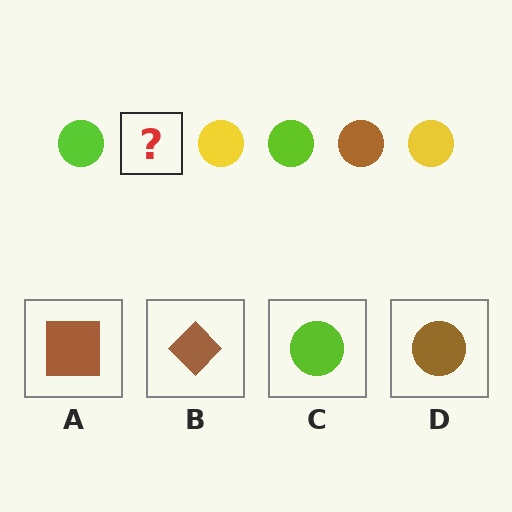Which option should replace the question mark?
Option D.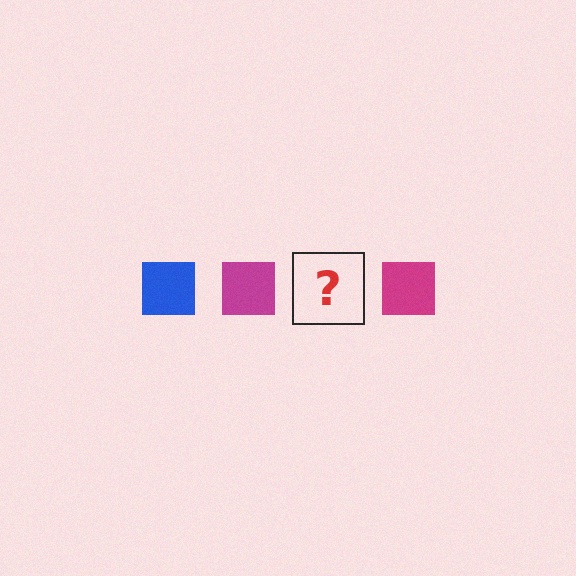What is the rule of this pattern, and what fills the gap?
The rule is that the pattern cycles through blue, magenta squares. The gap should be filled with a blue square.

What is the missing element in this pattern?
The missing element is a blue square.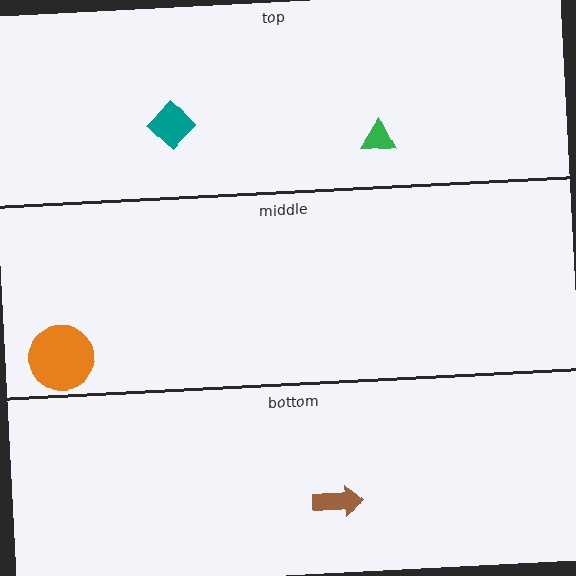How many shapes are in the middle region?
1.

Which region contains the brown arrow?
The bottom region.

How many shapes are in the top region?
2.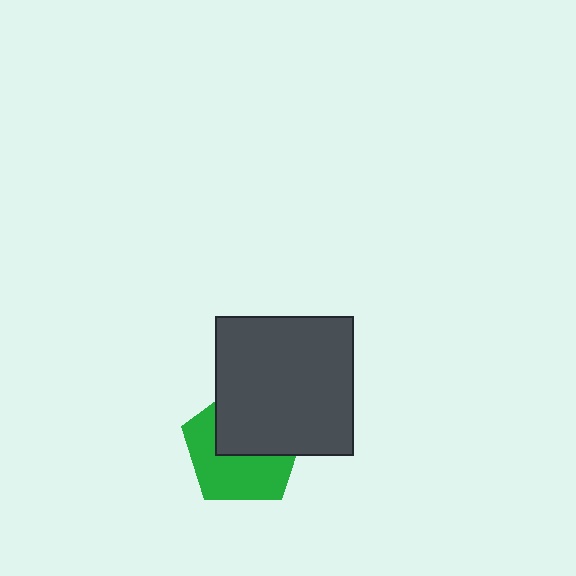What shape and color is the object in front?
The object in front is a dark gray square.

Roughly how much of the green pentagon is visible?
About half of it is visible (roughly 52%).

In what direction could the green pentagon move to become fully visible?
The green pentagon could move toward the lower-left. That would shift it out from behind the dark gray square entirely.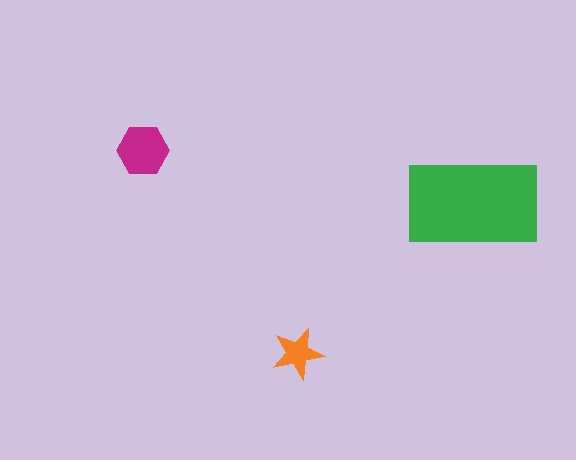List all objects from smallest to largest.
The orange star, the magenta hexagon, the green rectangle.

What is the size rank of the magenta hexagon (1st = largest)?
2nd.